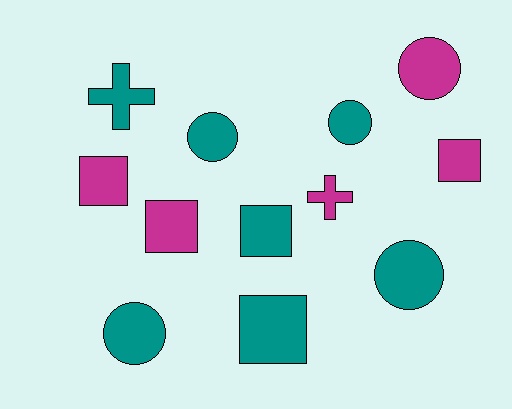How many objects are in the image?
There are 12 objects.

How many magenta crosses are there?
There is 1 magenta cross.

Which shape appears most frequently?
Square, with 5 objects.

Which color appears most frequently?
Teal, with 7 objects.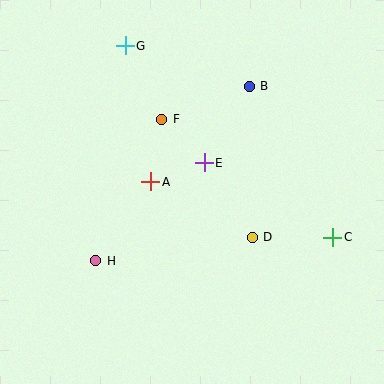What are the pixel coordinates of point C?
Point C is at (333, 237).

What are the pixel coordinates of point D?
Point D is at (252, 237).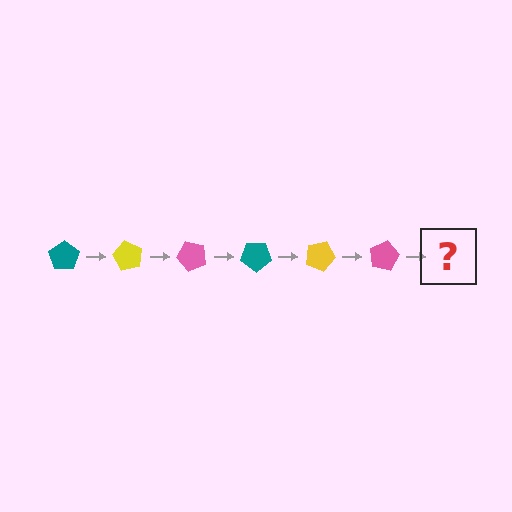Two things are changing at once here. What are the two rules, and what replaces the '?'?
The two rules are that it rotates 60 degrees each step and the color cycles through teal, yellow, and pink. The '?' should be a teal pentagon, rotated 360 degrees from the start.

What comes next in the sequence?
The next element should be a teal pentagon, rotated 360 degrees from the start.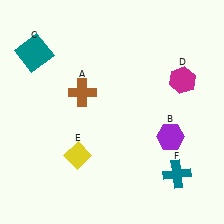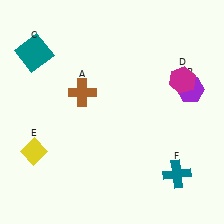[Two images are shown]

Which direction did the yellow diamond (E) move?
The yellow diamond (E) moved left.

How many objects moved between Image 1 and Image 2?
2 objects moved between the two images.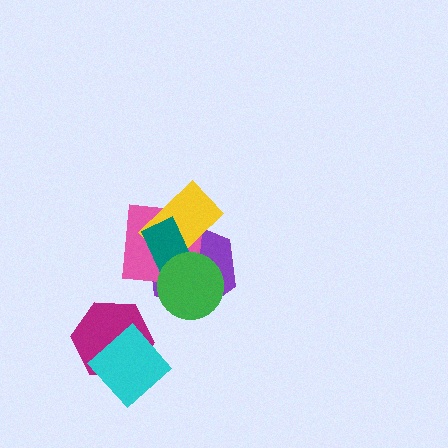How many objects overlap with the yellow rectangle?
4 objects overlap with the yellow rectangle.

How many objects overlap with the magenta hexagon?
1 object overlaps with the magenta hexagon.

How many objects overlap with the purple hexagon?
4 objects overlap with the purple hexagon.